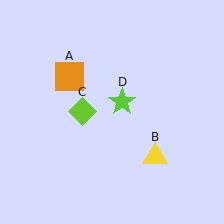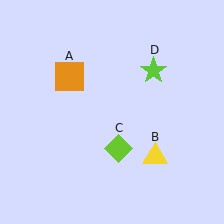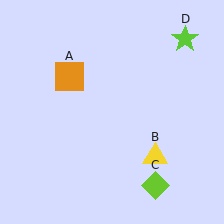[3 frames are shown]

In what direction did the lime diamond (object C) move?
The lime diamond (object C) moved down and to the right.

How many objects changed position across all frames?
2 objects changed position: lime diamond (object C), lime star (object D).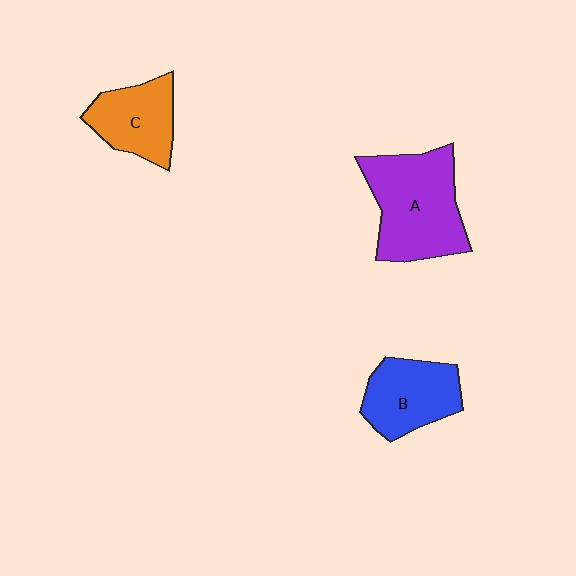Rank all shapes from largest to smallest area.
From largest to smallest: A (purple), B (blue), C (orange).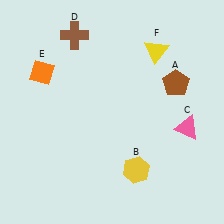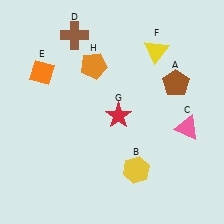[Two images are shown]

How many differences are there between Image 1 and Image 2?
There are 2 differences between the two images.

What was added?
A red star (G), an orange pentagon (H) were added in Image 2.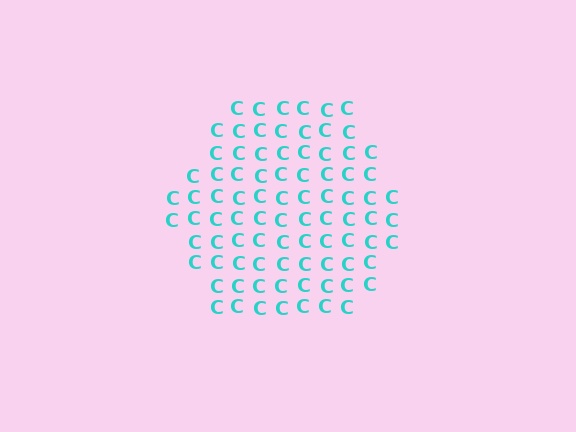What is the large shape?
The large shape is a hexagon.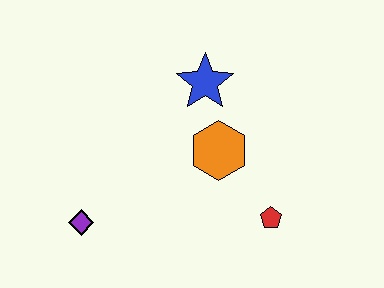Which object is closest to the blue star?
The orange hexagon is closest to the blue star.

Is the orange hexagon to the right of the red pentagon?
No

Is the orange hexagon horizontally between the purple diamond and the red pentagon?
Yes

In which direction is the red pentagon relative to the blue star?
The red pentagon is below the blue star.